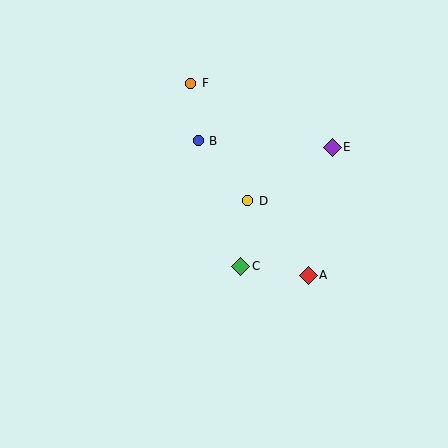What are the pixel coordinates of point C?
Point C is at (241, 266).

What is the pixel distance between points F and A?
The distance between F and A is 225 pixels.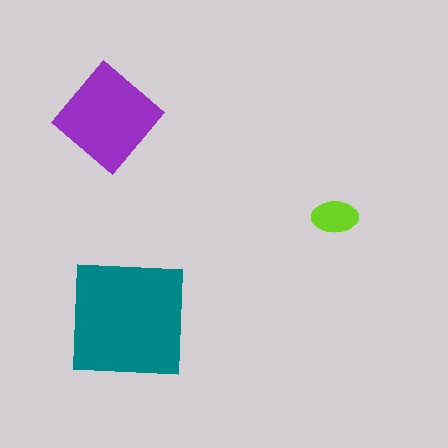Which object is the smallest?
The lime ellipse.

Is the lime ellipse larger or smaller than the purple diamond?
Smaller.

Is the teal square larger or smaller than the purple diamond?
Larger.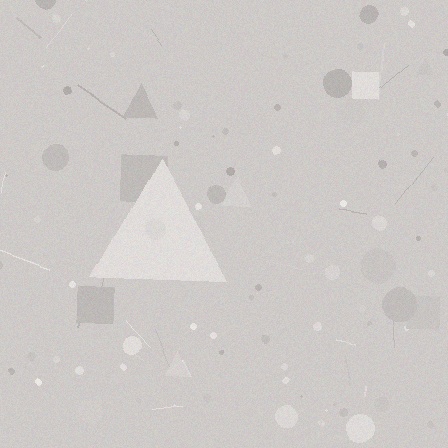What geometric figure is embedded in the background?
A triangle is embedded in the background.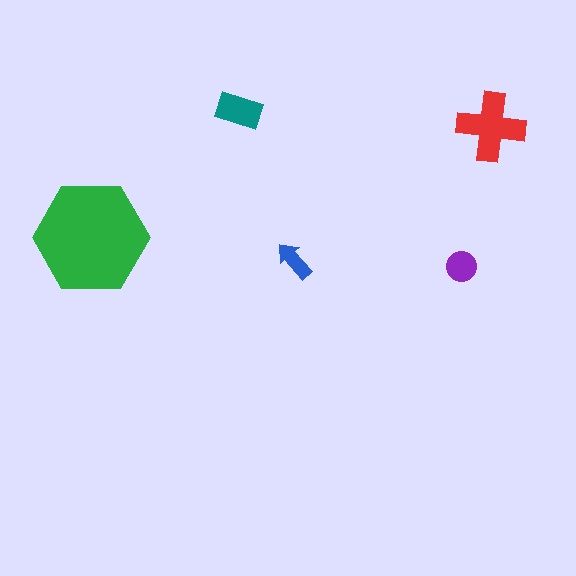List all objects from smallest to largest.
The blue arrow, the purple circle, the teal rectangle, the red cross, the green hexagon.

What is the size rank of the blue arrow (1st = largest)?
5th.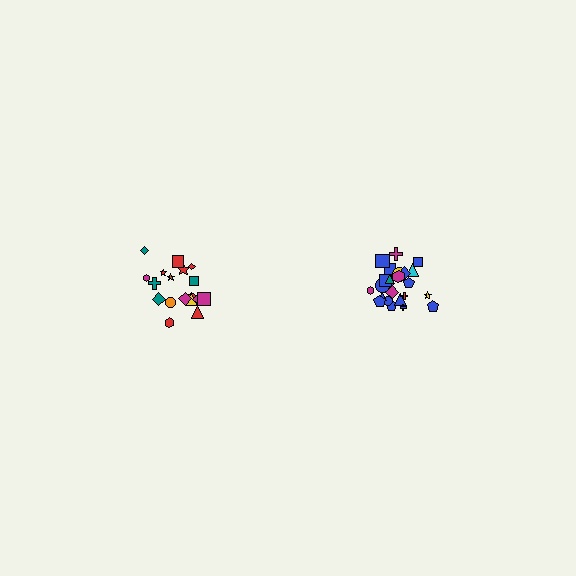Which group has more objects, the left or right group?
The right group.